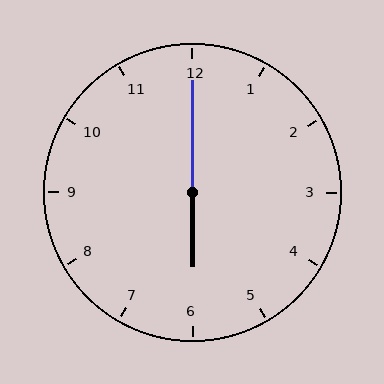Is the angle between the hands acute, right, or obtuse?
It is obtuse.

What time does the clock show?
6:00.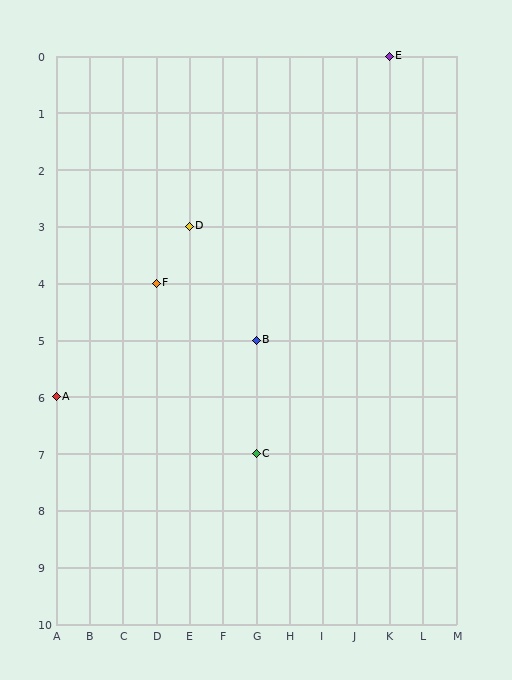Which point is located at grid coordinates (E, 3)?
Point D is at (E, 3).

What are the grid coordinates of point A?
Point A is at grid coordinates (A, 6).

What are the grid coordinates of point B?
Point B is at grid coordinates (G, 5).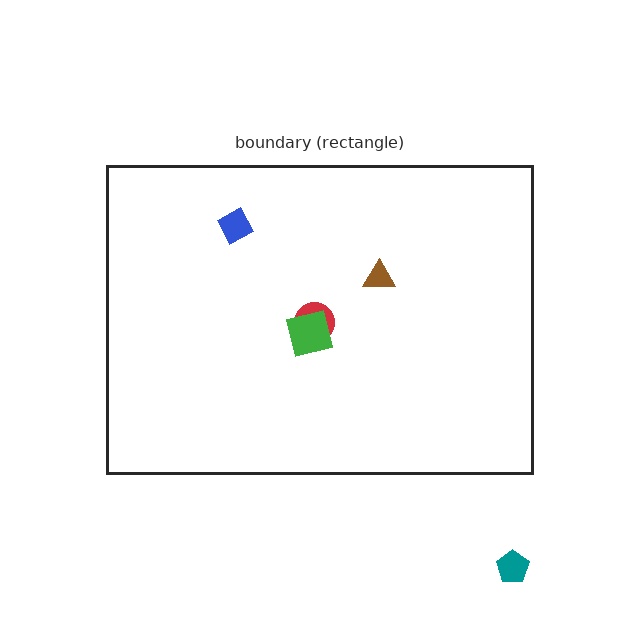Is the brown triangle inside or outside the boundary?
Inside.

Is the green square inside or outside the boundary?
Inside.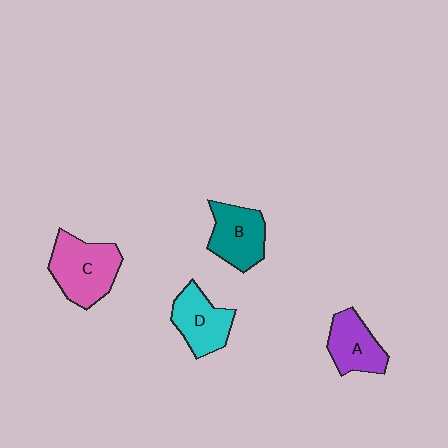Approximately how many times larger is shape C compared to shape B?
Approximately 1.3 times.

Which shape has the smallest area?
Shape A (purple).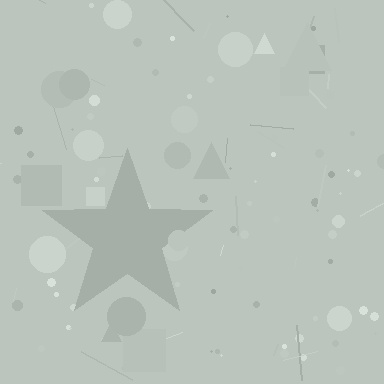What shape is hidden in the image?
A star is hidden in the image.